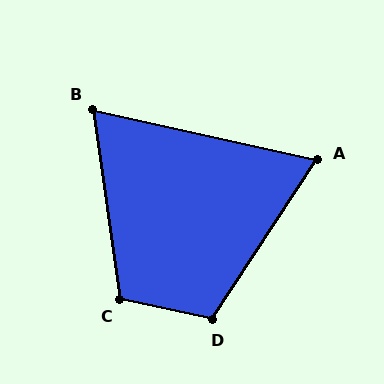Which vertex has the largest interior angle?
D, at approximately 111 degrees.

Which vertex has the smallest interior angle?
B, at approximately 69 degrees.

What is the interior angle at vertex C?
Approximately 110 degrees (obtuse).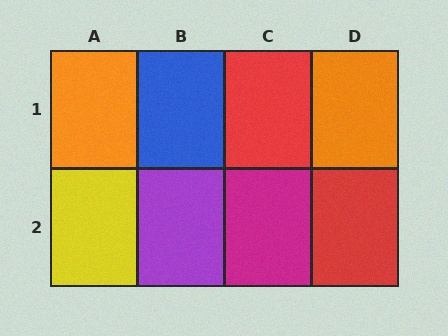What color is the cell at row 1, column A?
Orange.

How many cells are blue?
1 cell is blue.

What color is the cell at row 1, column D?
Orange.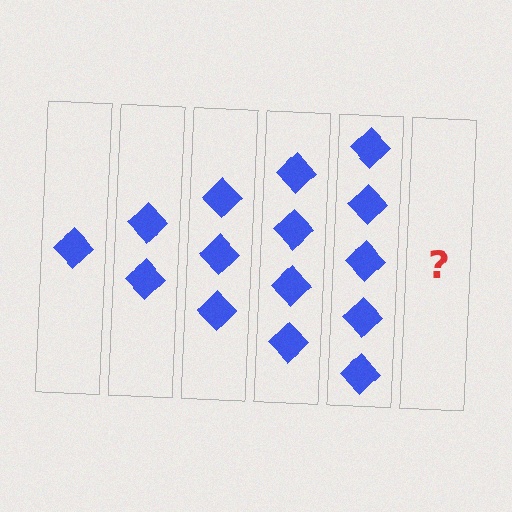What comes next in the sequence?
The next element should be 6 diamonds.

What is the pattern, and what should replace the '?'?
The pattern is that each step adds one more diamond. The '?' should be 6 diamonds.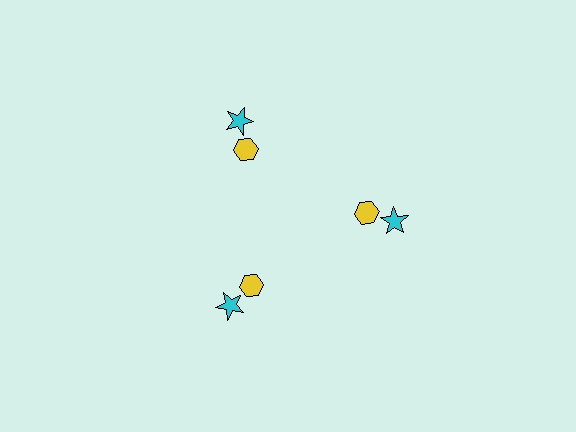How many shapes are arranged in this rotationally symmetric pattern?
There are 6 shapes, arranged in 3 groups of 2.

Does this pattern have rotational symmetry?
Yes, this pattern has 3-fold rotational symmetry. It looks the same after rotating 120 degrees around the center.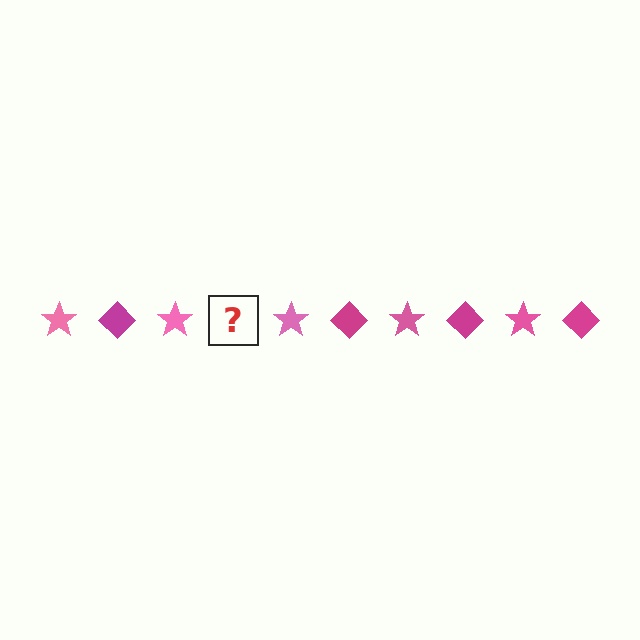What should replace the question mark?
The question mark should be replaced with a magenta diamond.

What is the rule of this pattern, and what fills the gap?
The rule is that the pattern alternates between pink star and magenta diamond. The gap should be filled with a magenta diamond.